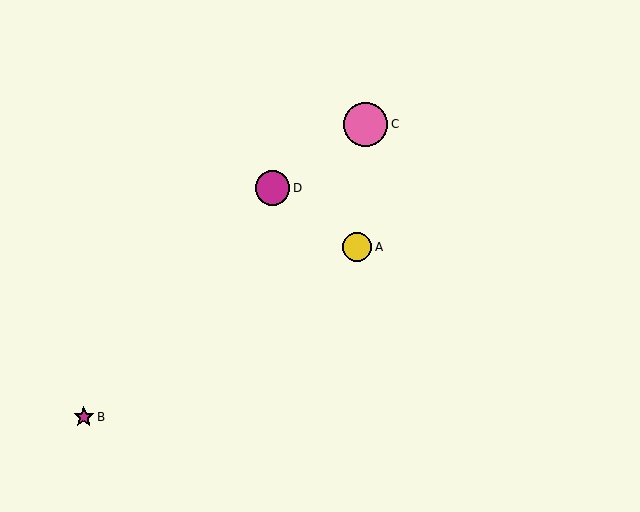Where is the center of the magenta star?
The center of the magenta star is at (84, 417).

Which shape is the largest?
The pink circle (labeled C) is the largest.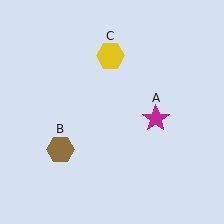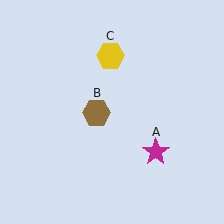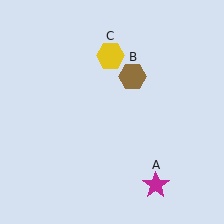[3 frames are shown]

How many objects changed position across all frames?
2 objects changed position: magenta star (object A), brown hexagon (object B).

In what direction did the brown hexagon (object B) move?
The brown hexagon (object B) moved up and to the right.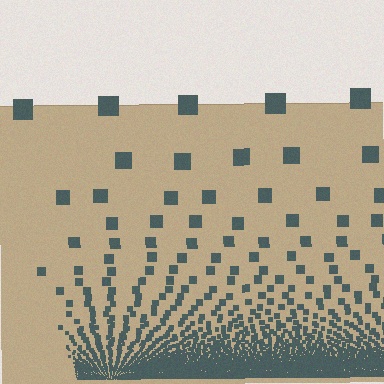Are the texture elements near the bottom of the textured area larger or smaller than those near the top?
Smaller. The gradient is inverted — elements near the bottom are smaller and denser.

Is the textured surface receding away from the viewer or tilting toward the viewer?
The surface appears to tilt toward the viewer. Texture elements get larger and sparser toward the top.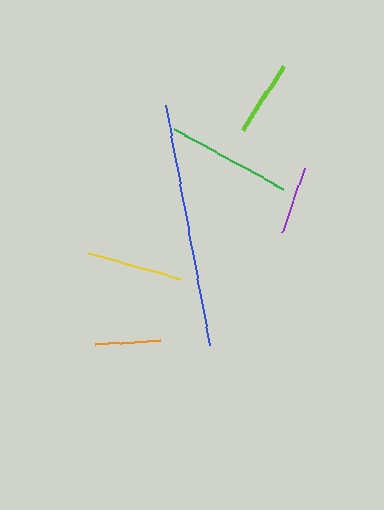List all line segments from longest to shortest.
From longest to shortest: blue, green, yellow, lime, purple, orange.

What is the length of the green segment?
The green segment is approximately 125 pixels long.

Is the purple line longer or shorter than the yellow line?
The yellow line is longer than the purple line.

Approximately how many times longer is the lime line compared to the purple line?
The lime line is approximately 1.1 times the length of the purple line.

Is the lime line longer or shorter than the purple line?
The lime line is longer than the purple line.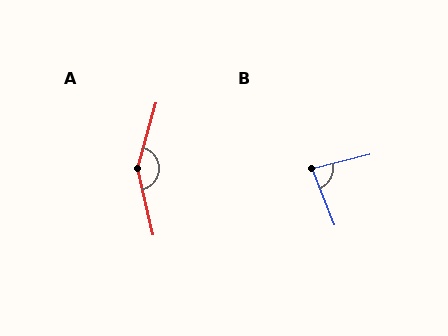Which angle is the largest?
A, at approximately 151 degrees.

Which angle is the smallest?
B, at approximately 82 degrees.